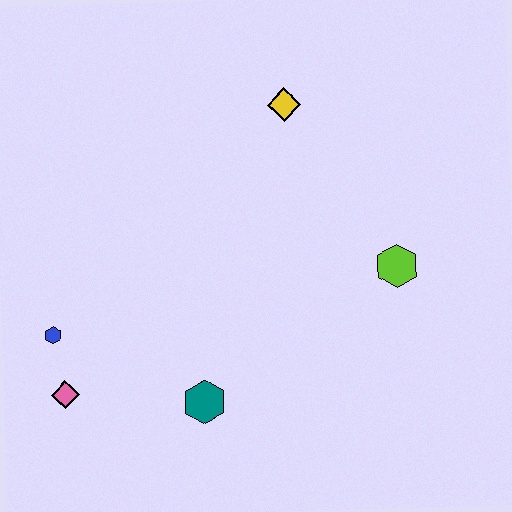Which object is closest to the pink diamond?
The blue hexagon is closest to the pink diamond.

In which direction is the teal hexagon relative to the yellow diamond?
The teal hexagon is below the yellow diamond.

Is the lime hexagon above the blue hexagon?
Yes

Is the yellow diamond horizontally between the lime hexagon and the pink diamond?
Yes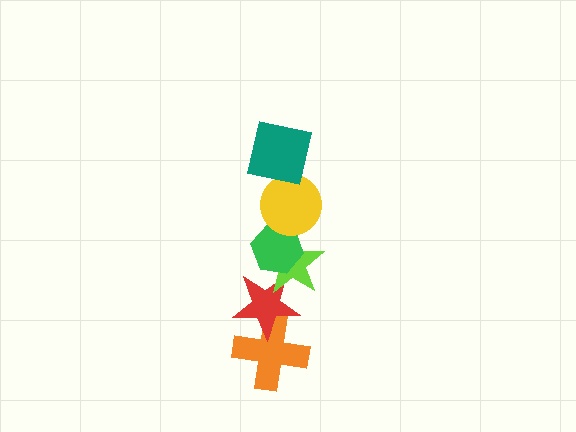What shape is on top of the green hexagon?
The yellow circle is on top of the green hexagon.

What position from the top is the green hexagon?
The green hexagon is 3rd from the top.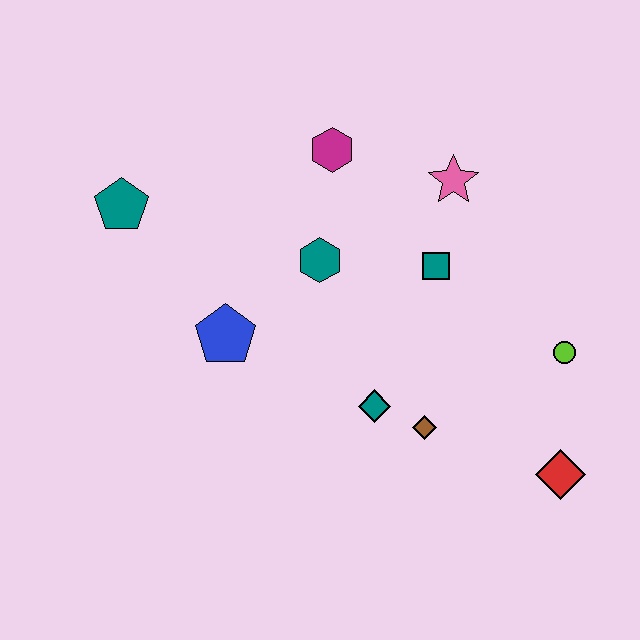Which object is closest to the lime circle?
The red diamond is closest to the lime circle.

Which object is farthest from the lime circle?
The teal pentagon is farthest from the lime circle.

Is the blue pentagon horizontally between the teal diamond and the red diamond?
No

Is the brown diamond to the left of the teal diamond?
No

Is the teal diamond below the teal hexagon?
Yes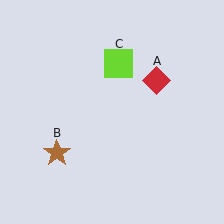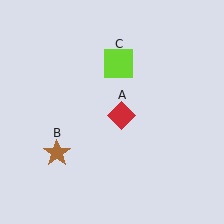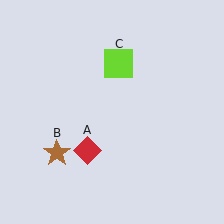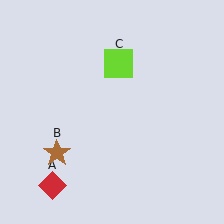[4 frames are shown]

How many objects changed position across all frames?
1 object changed position: red diamond (object A).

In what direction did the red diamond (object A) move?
The red diamond (object A) moved down and to the left.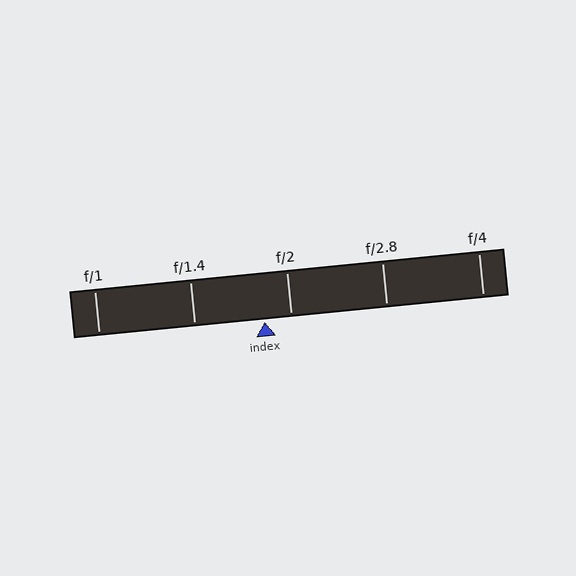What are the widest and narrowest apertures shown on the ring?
The widest aperture shown is f/1 and the narrowest is f/4.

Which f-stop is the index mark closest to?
The index mark is closest to f/2.